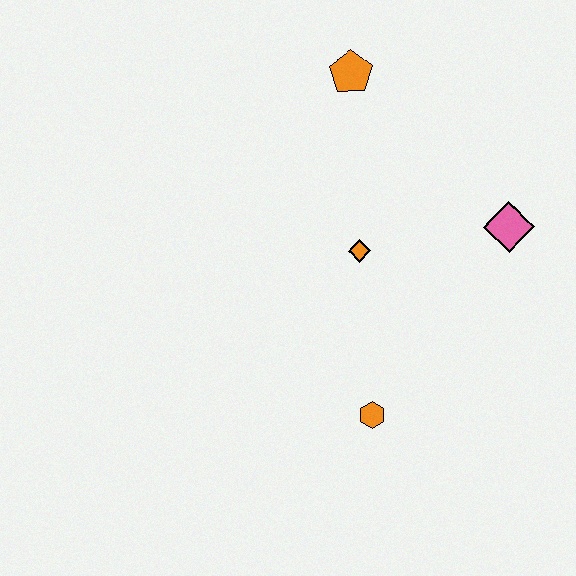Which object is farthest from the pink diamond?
The orange hexagon is farthest from the pink diamond.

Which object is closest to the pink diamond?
The orange diamond is closest to the pink diamond.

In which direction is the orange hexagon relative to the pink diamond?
The orange hexagon is below the pink diamond.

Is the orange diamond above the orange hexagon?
Yes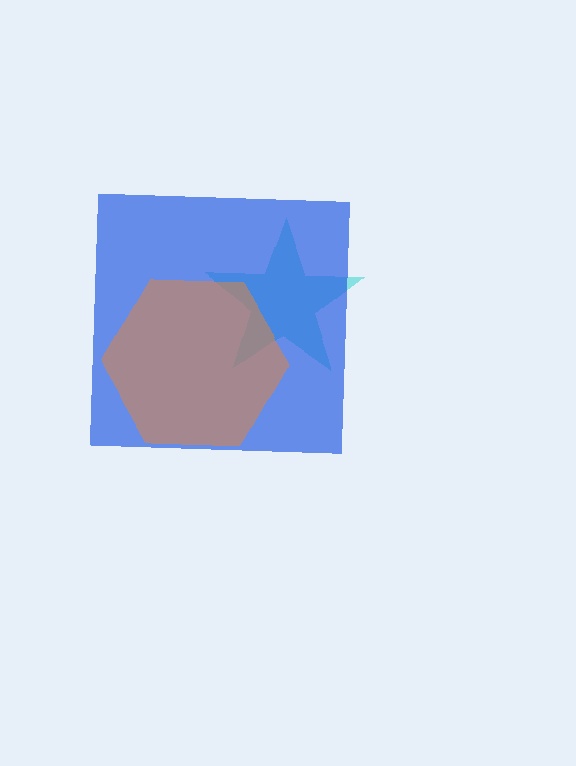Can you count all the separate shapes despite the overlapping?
Yes, there are 3 separate shapes.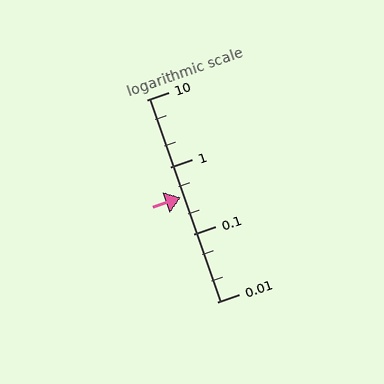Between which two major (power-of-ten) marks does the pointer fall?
The pointer is between 0.1 and 1.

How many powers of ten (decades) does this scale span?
The scale spans 3 decades, from 0.01 to 10.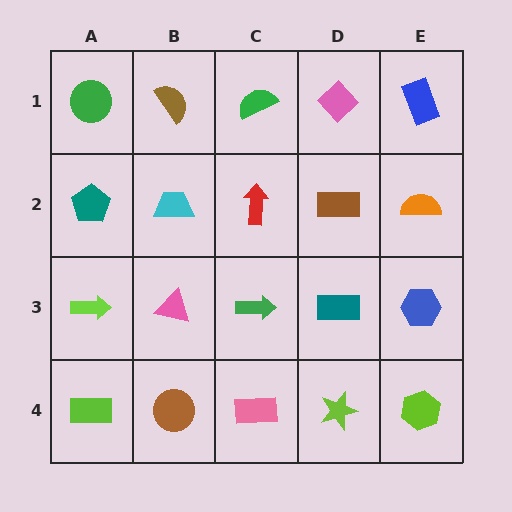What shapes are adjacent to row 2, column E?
A blue rectangle (row 1, column E), a blue hexagon (row 3, column E), a brown rectangle (row 2, column D).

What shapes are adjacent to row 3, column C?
A red arrow (row 2, column C), a pink rectangle (row 4, column C), a pink triangle (row 3, column B), a teal rectangle (row 3, column D).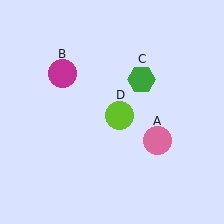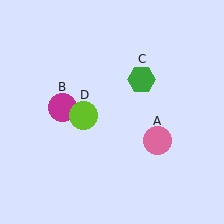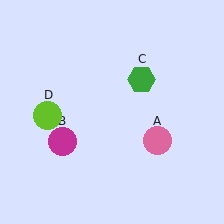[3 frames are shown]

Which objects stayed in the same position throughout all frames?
Pink circle (object A) and green hexagon (object C) remained stationary.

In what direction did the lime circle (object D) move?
The lime circle (object D) moved left.